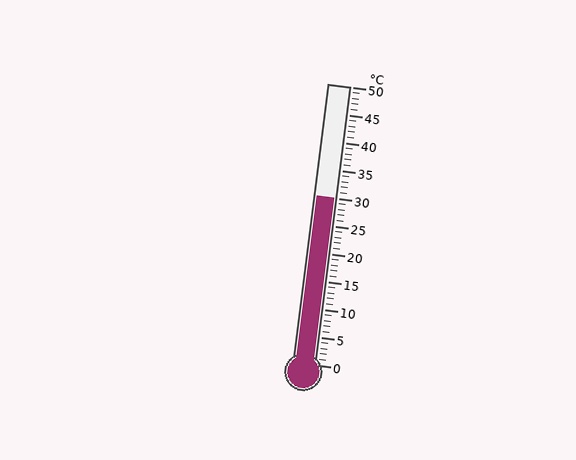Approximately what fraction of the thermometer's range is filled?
The thermometer is filled to approximately 60% of its range.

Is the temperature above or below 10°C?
The temperature is above 10°C.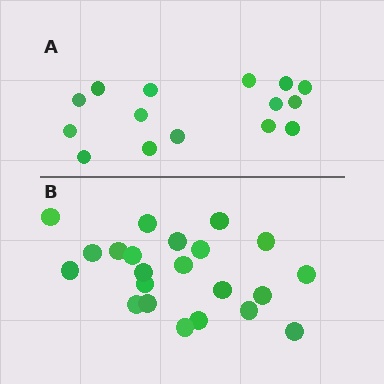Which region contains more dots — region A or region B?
Region B (the bottom region) has more dots.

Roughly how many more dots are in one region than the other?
Region B has roughly 8 or so more dots than region A.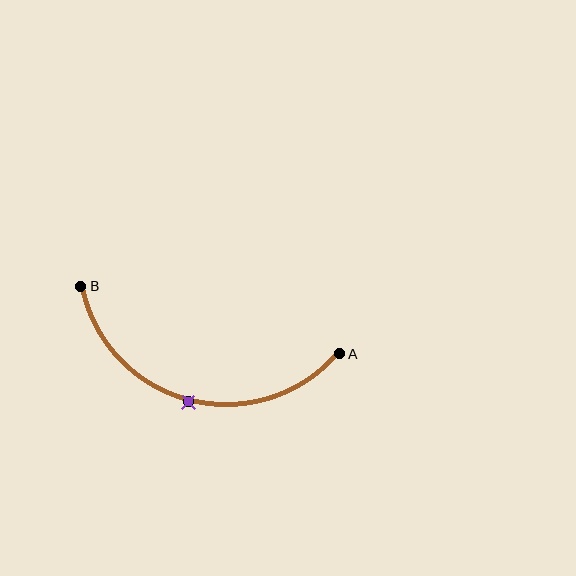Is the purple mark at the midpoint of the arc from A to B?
Yes. The purple mark lies on the arc at equal arc-length from both A and B — it is the arc midpoint.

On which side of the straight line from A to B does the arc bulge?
The arc bulges below the straight line connecting A and B.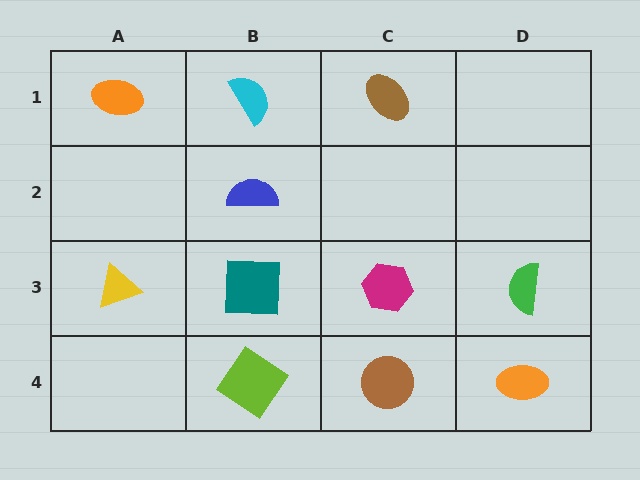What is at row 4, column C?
A brown circle.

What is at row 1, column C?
A brown ellipse.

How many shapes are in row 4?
3 shapes.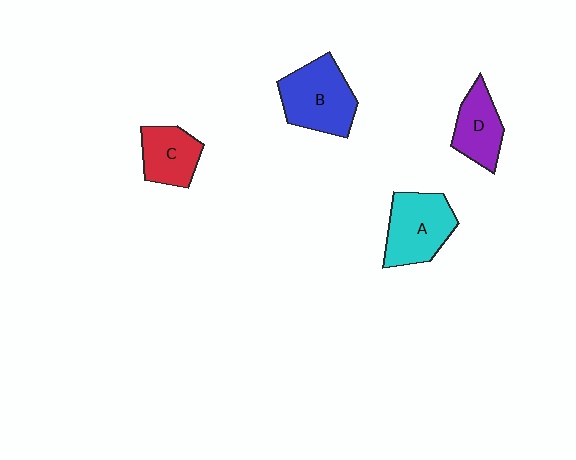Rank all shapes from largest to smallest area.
From largest to smallest: B (blue), A (cyan), D (purple), C (red).